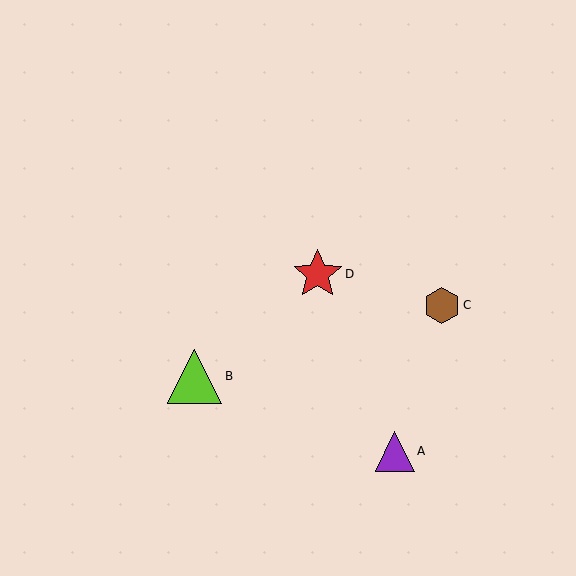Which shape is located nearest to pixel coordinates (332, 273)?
The red star (labeled D) at (318, 274) is nearest to that location.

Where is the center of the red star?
The center of the red star is at (318, 274).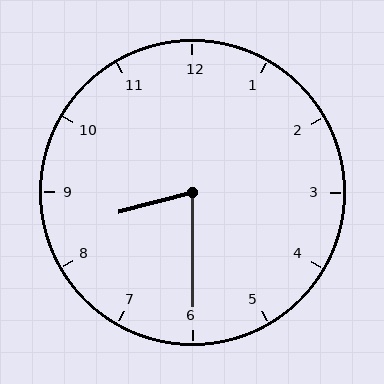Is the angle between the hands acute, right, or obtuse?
It is acute.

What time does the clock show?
8:30.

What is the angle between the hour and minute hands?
Approximately 75 degrees.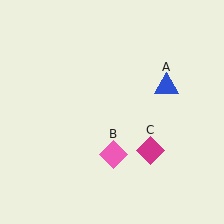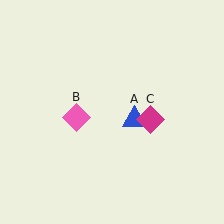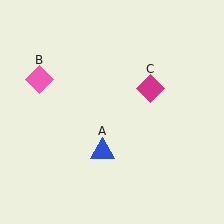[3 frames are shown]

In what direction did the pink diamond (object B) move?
The pink diamond (object B) moved up and to the left.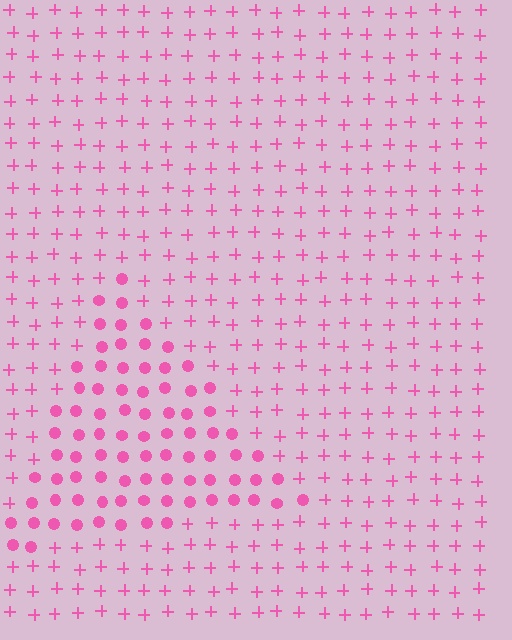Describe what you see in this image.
The image is filled with small pink elements arranged in a uniform grid. A triangle-shaped region contains circles, while the surrounding area contains plus signs. The boundary is defined purely by the change in element shape.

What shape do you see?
I see a triangle.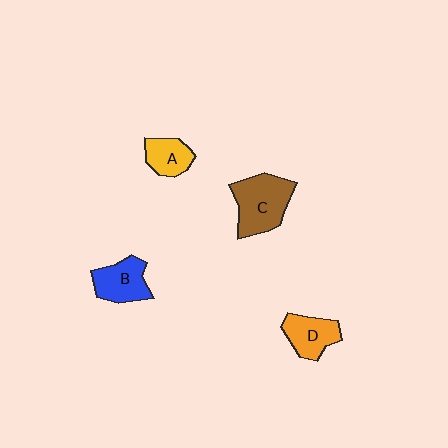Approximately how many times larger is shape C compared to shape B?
Approximately 1.4 times.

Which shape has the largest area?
Shape C (brown).